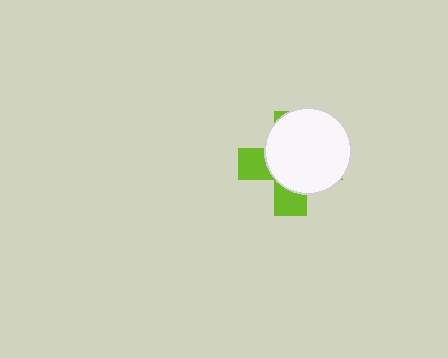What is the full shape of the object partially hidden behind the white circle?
The partially hidden object is a lime cross.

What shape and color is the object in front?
The object in front is a white circle.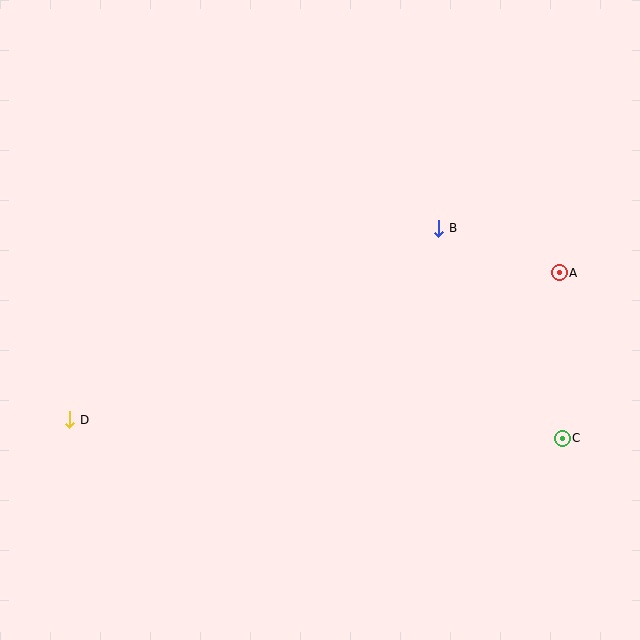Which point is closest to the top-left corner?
Point D is closest to the top-left corner.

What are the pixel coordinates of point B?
Point B is at (439, 228).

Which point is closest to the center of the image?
Point B at (439, 228) is closest to the center.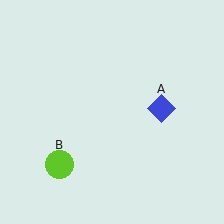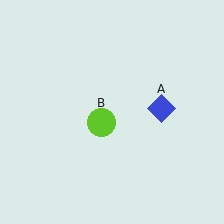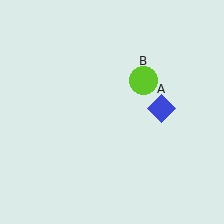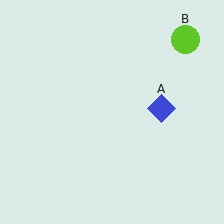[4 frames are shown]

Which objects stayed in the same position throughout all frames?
Blue diamond (object A) remained stationary.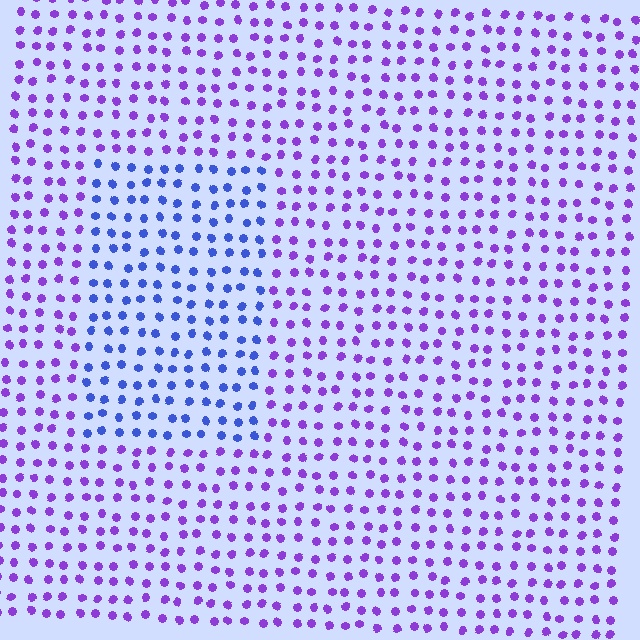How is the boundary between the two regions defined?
The boundary is defined purely by a slight shift in hue (about 43 degrees). Spacing, size, and orientation are identical on both sides.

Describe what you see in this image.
The image is filled with small purple elements in a uniform arrangement. A rectangle-shaped region is visible where the elements are tinted to a slightly different hue, forming a subtle color boundary.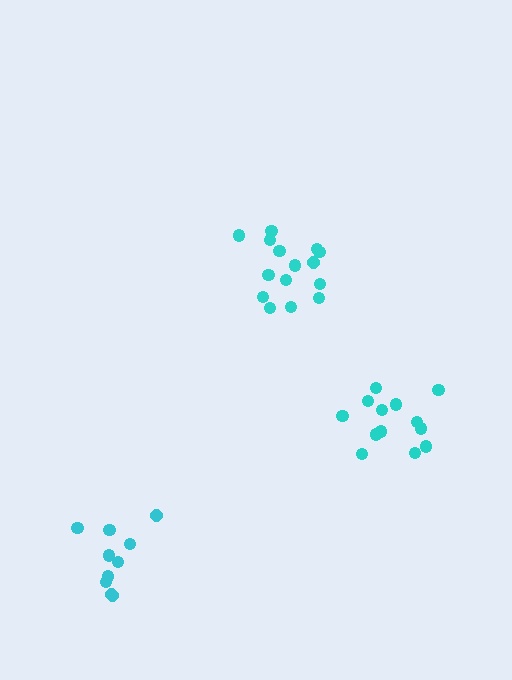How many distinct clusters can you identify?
There are 3 distinct clusters.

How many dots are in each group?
Group 1: 10 dots, Group 2: 13 dots, Group 3: 15 dots (38 total).